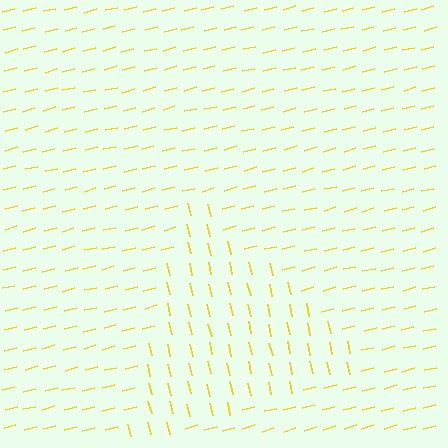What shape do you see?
I see a triangle.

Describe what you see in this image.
The image is filled with small yellow line segments. A triangle region in the image has lines oriented differently from the surrounding lines, creating a visible texture boundary.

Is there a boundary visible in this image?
Yes, there is a texture boundary formed by a change in line orientation.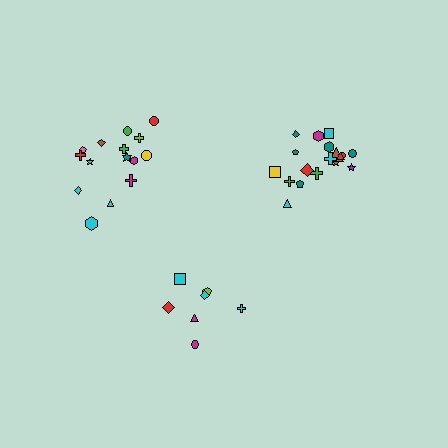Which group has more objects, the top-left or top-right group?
The top-right group.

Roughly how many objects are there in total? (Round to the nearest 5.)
Roughly 40 objects in total.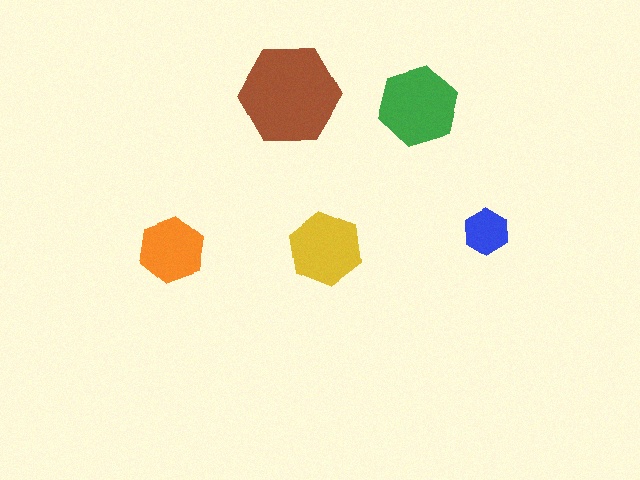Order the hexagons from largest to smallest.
the brown one, the green one, the yellow one, the orange one, the blue one.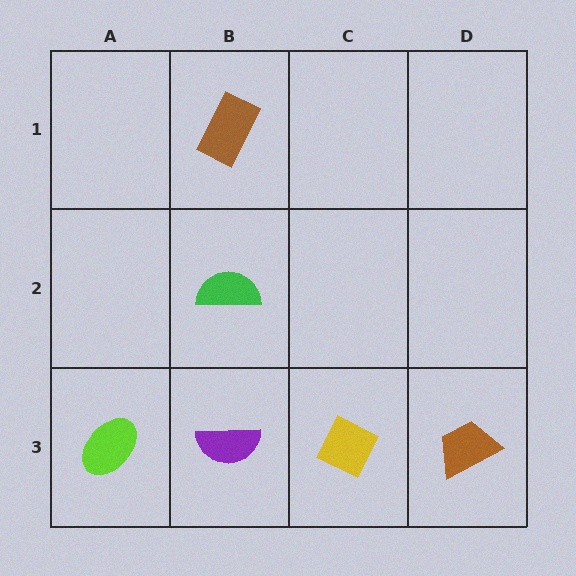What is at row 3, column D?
A brown trapezoid.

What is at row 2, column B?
A green semicircle.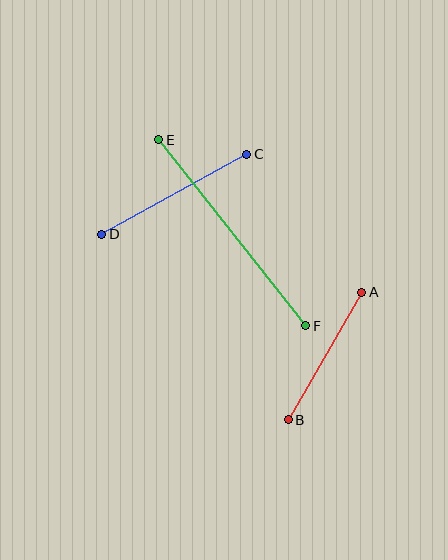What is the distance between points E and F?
The distance is approximately 237 pixels.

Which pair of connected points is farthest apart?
Points E and F are farthest apart.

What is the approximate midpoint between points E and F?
The midpoint is at approximately (232, 233) pixels.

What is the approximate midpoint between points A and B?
The midpoint is at approximately (325, 356) pixels.